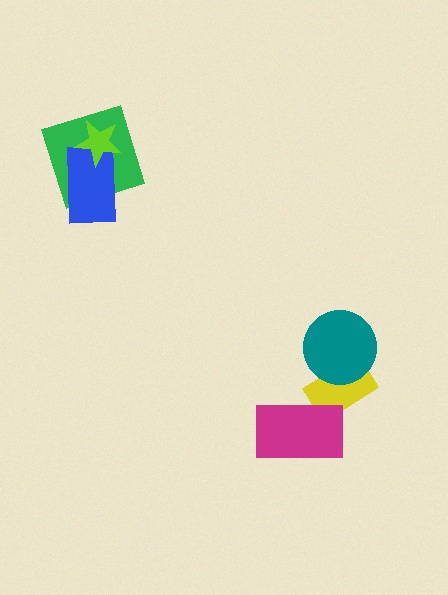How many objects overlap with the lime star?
2 objects overlap with the lime star.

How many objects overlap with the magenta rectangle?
1 object overlaps with the magenta rectangle.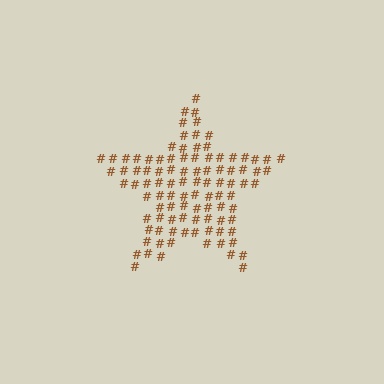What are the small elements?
The small elements are hash symbols.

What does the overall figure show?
The overall figure shows a star.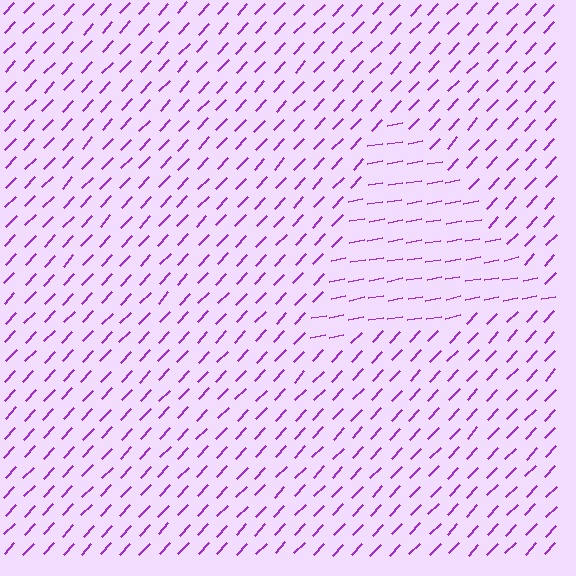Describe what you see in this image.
The image is filled with small purple line segments. A triangle region in the image has lines oriented differently from the surrounding lines, creating a visible texture boundary.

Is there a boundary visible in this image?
Yes, there is a texture boundary formed by a change in line orientation.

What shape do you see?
I see a triangle.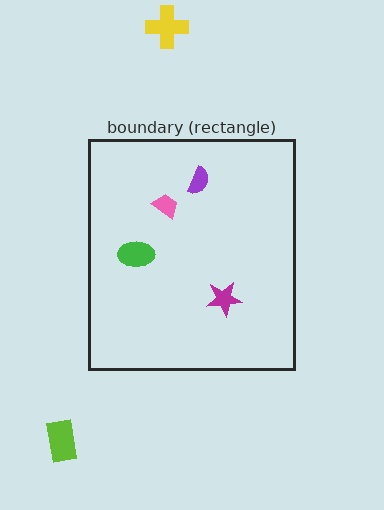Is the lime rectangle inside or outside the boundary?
Outside.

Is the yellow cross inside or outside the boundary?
Outside.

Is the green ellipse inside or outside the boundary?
Inside.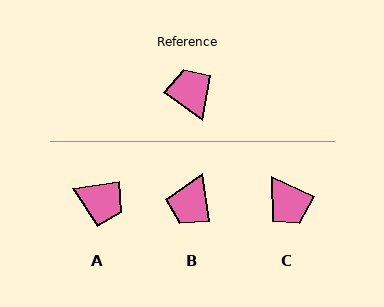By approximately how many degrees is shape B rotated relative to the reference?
Approximately 134 degrees counter-clockwise.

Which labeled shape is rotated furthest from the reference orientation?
C, about 169 degrees away.